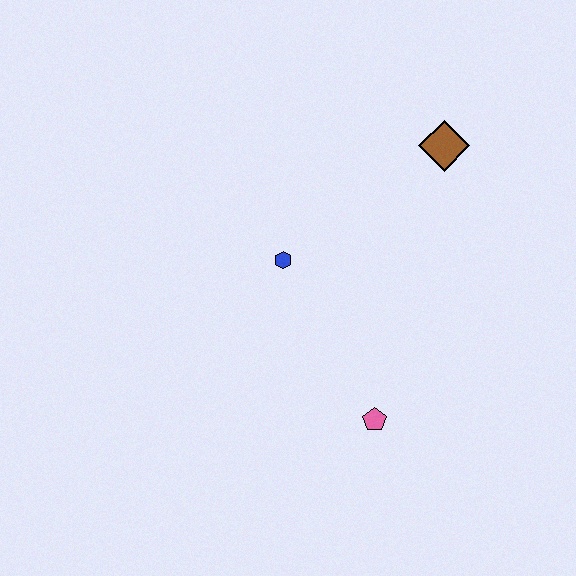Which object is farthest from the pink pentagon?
The brown diamond is farthest from the pink pentagon.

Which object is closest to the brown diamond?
The blue hexagon is closest to the brown diamond.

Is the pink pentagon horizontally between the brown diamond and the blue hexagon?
Yes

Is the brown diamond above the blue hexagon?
Yes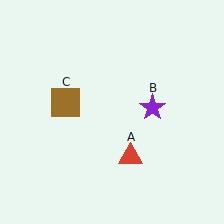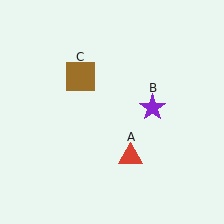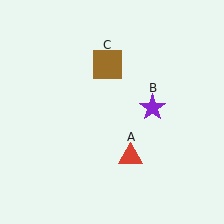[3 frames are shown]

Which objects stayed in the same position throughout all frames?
Red triangle (object A) and purple star (object B) remained stationary.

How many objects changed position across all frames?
1 object changed position: brown square (object C).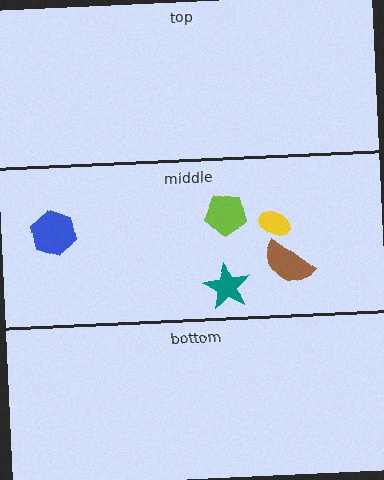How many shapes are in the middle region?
5.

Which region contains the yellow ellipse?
The middle region.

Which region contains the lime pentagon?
The middle region.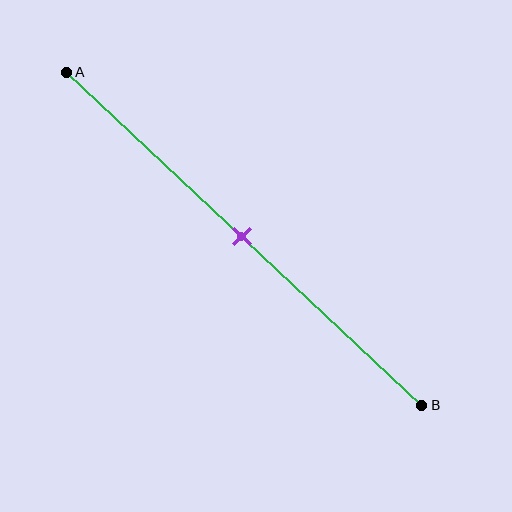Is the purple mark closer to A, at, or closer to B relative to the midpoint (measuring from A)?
The purple mark is approximately at the midpoint of segment AB.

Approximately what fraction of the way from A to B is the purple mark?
The purple mark is approximately 50% of the way from A to B.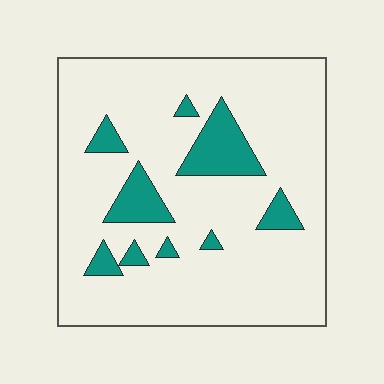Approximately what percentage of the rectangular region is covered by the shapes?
Approximately 15%.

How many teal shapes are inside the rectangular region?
9.